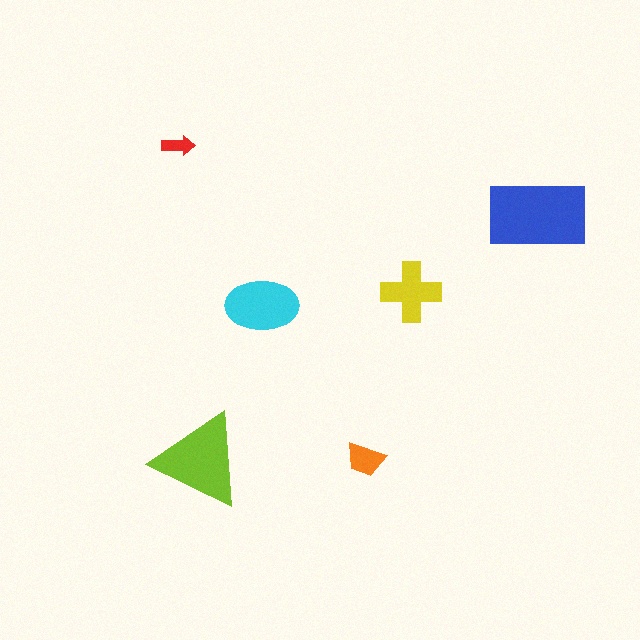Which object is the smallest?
The red arrow.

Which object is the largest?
The blue rectangle.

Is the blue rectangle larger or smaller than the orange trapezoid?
Larger.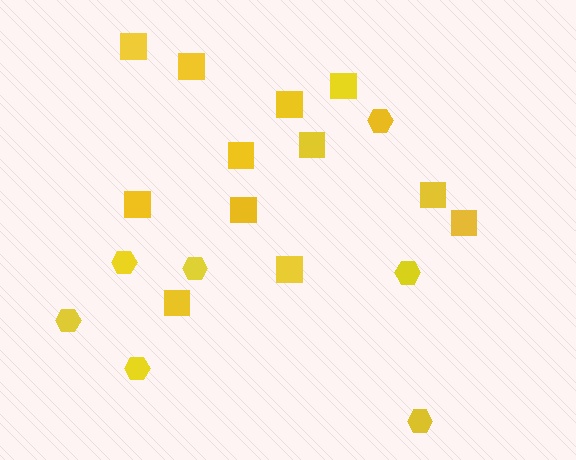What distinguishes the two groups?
There are 2 groups: one group of hexagons (7) and one group of squares (12).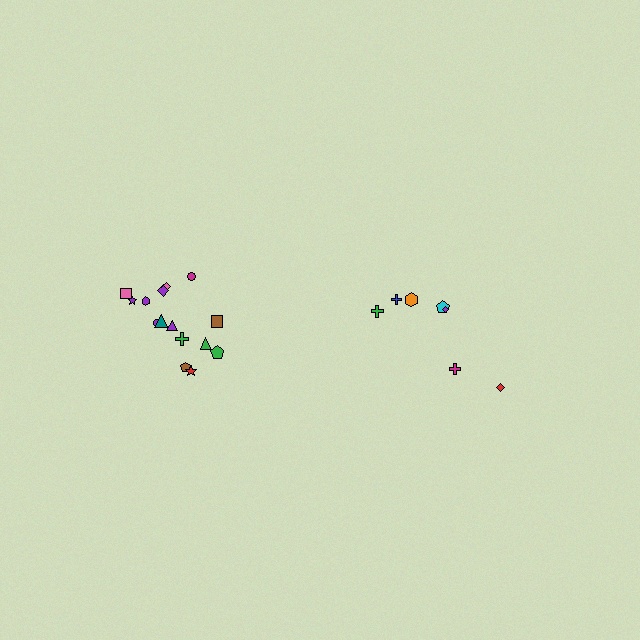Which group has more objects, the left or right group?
The left group.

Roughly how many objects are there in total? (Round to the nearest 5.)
Roughly 20 objects in total.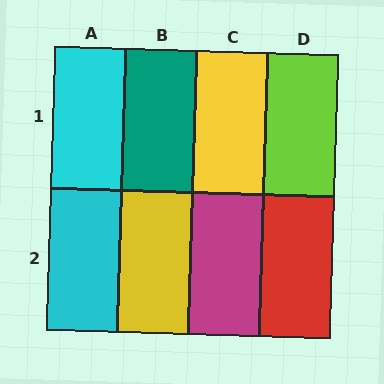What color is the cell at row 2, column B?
Yellow.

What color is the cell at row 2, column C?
Magenta.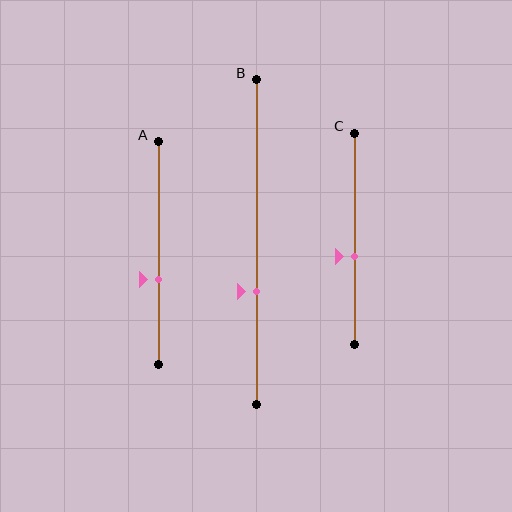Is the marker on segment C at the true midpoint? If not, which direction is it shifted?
No, the marker on segment C is shifted downward by about 8% of the segment length.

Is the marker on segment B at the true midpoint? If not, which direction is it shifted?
No, the marker on segment B is shifted downward by about 15% of the segment length.